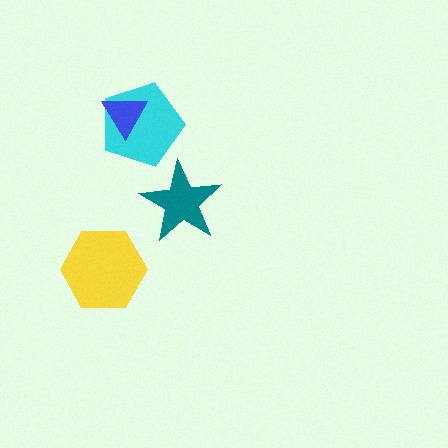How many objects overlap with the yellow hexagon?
0 objects overlap with the yellow hexagon.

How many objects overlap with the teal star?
0 objects overlap with the teal star.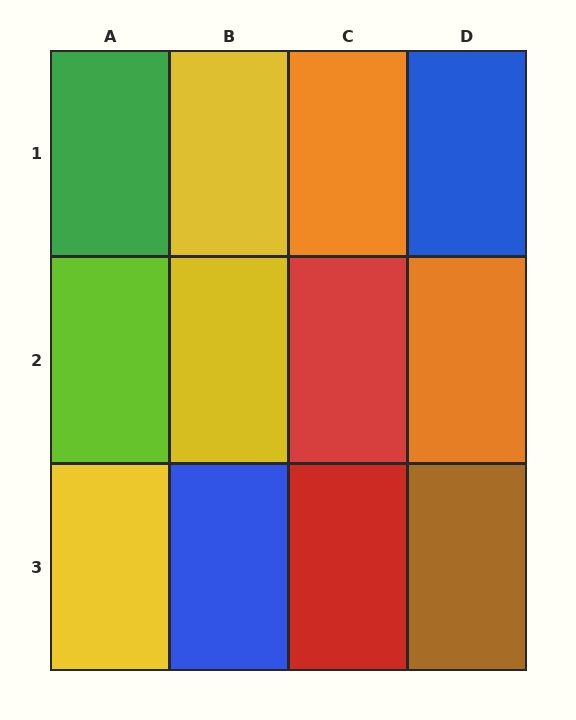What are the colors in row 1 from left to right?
Green, yellow, orange, blue.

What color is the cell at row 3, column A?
Yellow.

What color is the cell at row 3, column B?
Blue.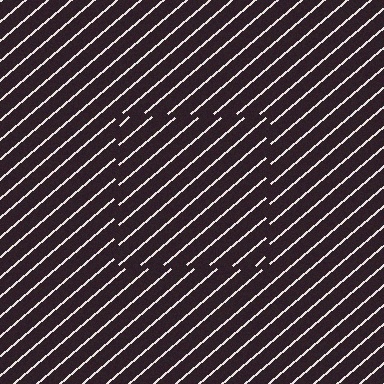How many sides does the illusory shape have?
4 sides — the line-ends trace a square.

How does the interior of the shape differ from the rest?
The interior of the shape contains the same grating, shifted by half a period — the contour is defined by the phase discontinuity where line-ends from the inner and outer gratings abut.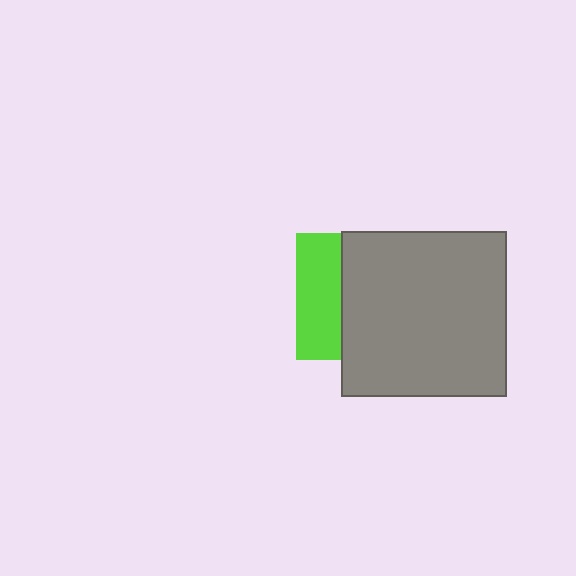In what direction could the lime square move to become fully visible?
The lime square could move left. That would shift it out from behind the gray square entirely.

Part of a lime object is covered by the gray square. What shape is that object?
It is a square.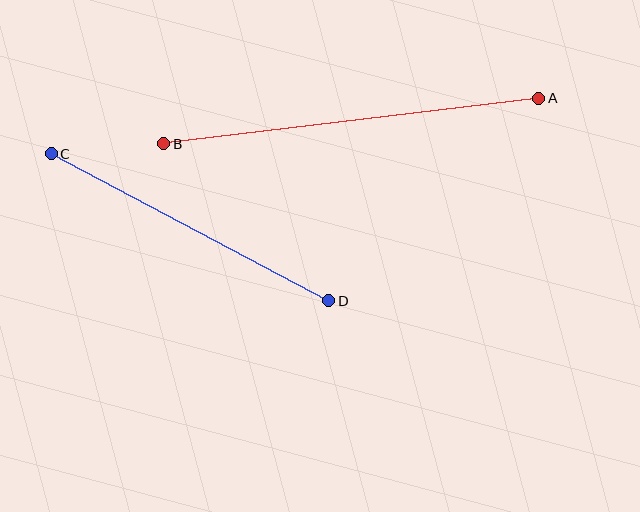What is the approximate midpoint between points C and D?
The midpoint is at approximately (190, 227) pixels.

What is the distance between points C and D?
The distance is approximately 314 pixels.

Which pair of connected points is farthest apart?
Points A and B are farthest apart.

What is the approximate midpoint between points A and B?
The midpoint is at approximately (351, 121) pixels.